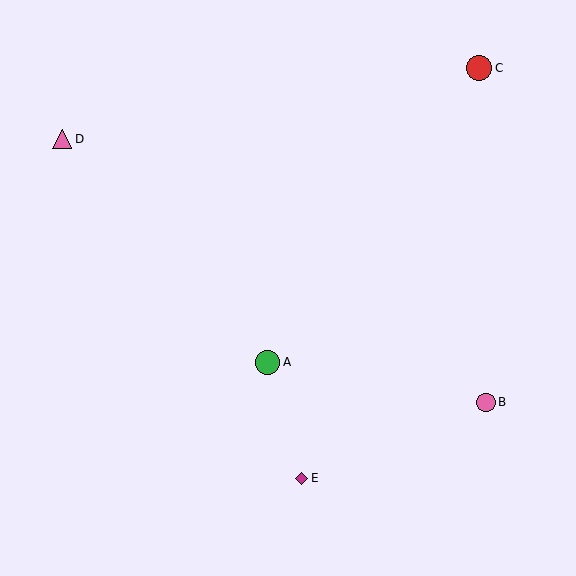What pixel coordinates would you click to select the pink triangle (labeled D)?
Click at (62, 139) to select the pink triangle D.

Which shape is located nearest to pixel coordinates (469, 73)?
The red circle (labeled C) at (479, 68) is nearest to that location.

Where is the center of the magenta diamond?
The center of the magenta diamond is at (301, 478).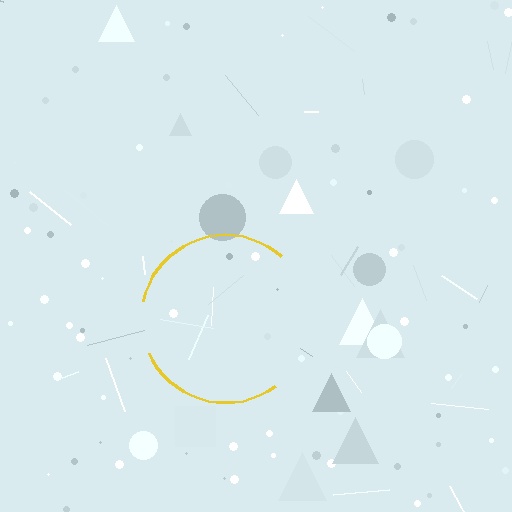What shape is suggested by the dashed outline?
The dashed outline suggests a circle.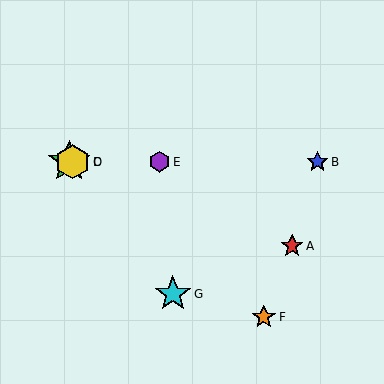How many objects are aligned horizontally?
4 objects (B, C, D, E) are aligned horizontally.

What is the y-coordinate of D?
Object D is at y≈162.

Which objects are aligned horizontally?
Objects B, C, D, E are aligned horizontally.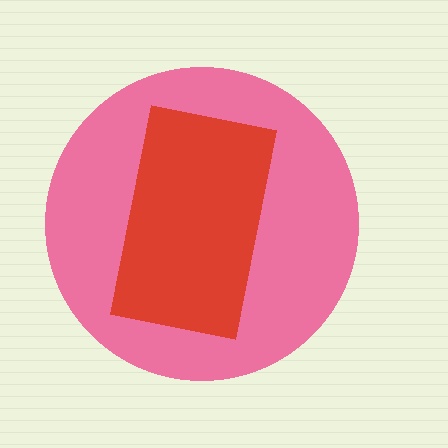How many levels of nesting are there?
2.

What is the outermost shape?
The pink circle.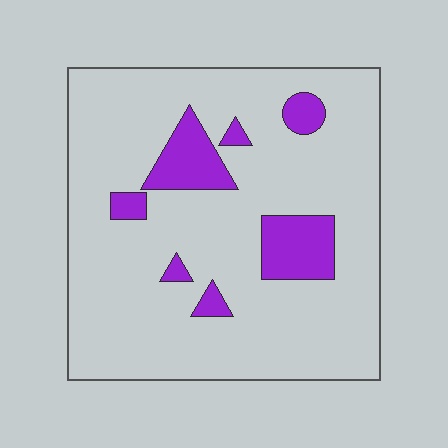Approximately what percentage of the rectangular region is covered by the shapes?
Approximately 15%.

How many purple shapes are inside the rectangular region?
7.